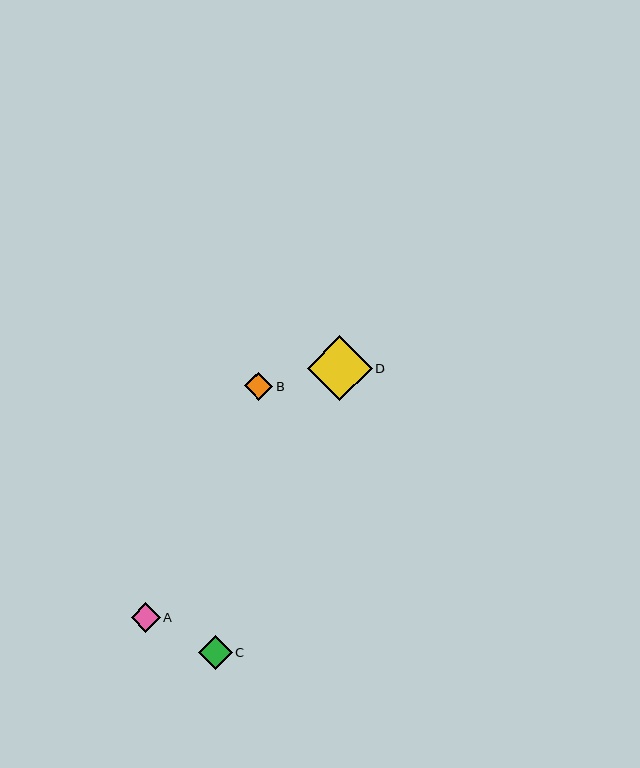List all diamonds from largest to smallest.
From largest to smallest: D, C, A, B.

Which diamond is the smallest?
Diamond B is the smallest with a size of approximately 28 pixels.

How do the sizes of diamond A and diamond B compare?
Diamond A and diamond B are approximately the same size.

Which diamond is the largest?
Diamond D is the largest with a size of approximately 65 pixels.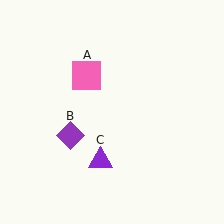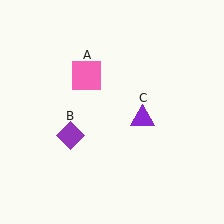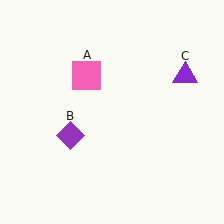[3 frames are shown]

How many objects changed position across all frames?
1 object changed position: purple triangle (object C).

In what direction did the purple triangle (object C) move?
The purple triangle (object C) moved up and to the right.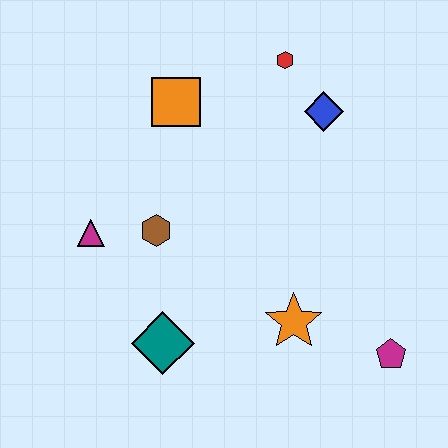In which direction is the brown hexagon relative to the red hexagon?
The brown hexagon is below the red hexagon.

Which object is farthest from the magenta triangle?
The magenta pentagon is farthest from the magenta triangle.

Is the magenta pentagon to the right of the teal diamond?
Yes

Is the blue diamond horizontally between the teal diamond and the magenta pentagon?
Yes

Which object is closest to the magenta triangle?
The brown hexagon is closest to the magenta triangle.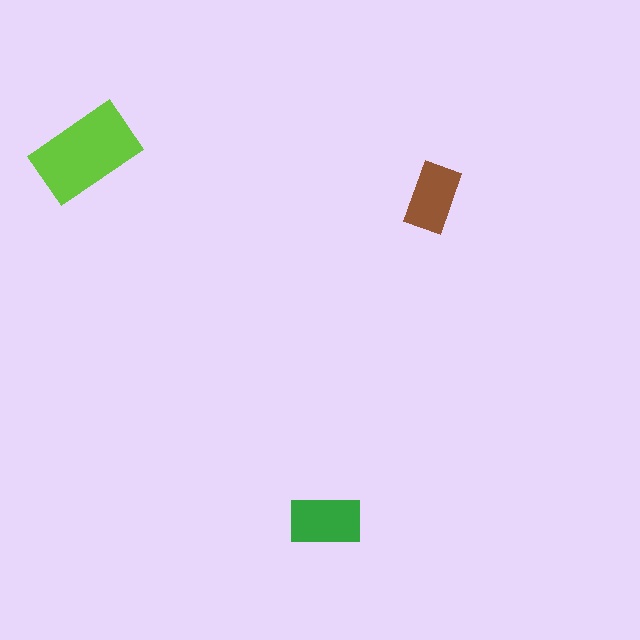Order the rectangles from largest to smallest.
the lime one, the green one, the brown one.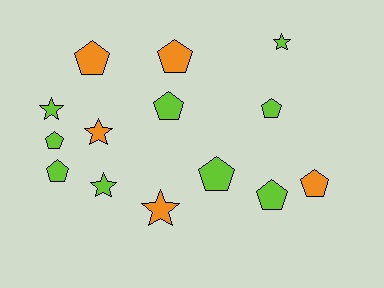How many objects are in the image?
There are 14 objects.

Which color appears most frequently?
Lime, with 9 objects.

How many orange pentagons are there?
There are 3 orange pentagons.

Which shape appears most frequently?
Pentagon, with 9 objects.